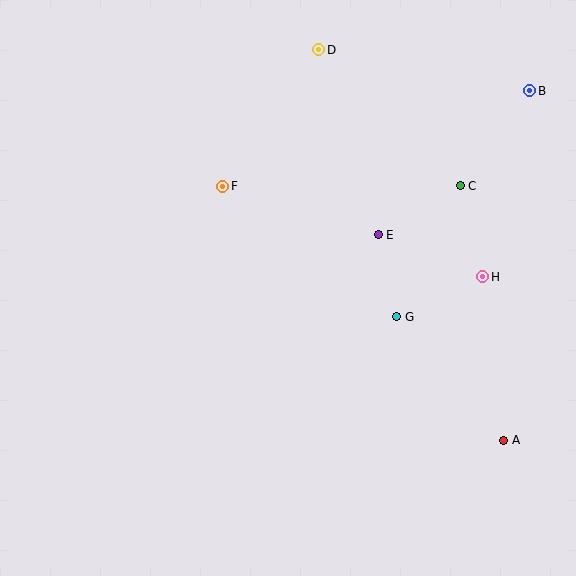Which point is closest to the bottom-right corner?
Point A is closest to the bottom-right corner.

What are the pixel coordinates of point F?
Point F is at (223, 186).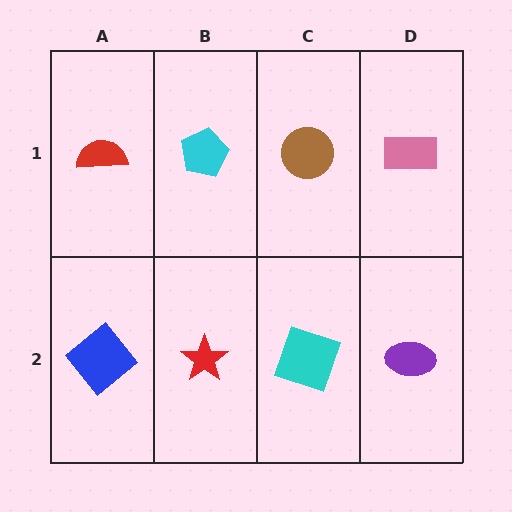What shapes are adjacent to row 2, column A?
A red semicircle (row 1, column A), a red star (row 2, column B).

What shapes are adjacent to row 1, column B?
A red star (row 2, column B), a red semicircle (row 1, column A), a brown circle (row 1, column C).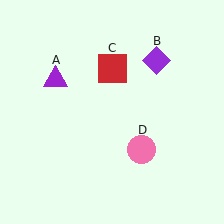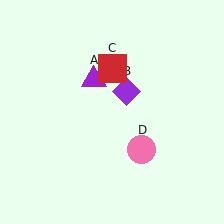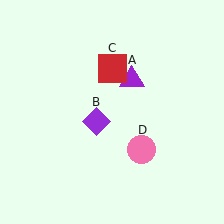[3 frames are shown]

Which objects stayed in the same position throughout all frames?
Red square (object C) and pink circle (object D) remained stationary.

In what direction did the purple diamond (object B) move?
The purple diamond (object B) moved down and to the left.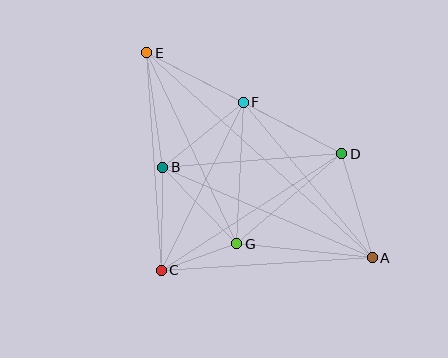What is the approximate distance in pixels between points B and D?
The distance between B and D is approximately 180 pixels.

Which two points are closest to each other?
Points C and G are closest to each other.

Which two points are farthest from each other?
Points A and E are farthest from each other.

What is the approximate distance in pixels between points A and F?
The distance between A and F is approximately 202 pixels.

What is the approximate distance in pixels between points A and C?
The distance between A and C is approximately 212 pixels.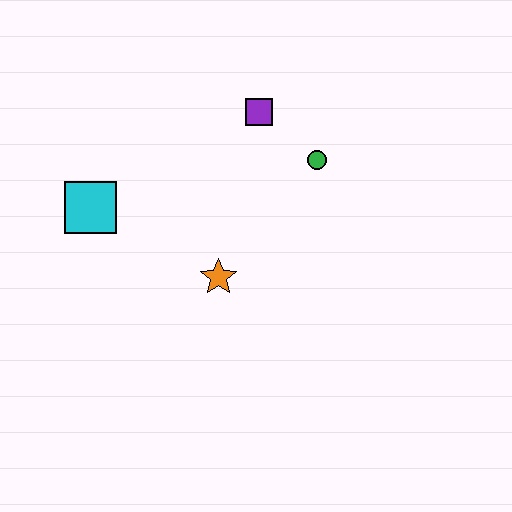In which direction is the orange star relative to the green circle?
The orange star is below the green circle.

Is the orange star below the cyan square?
Yes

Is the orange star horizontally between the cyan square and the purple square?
Yes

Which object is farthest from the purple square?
The cyan square is farthest from the purple square.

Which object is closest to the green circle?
The purple square is closest to the green circle.